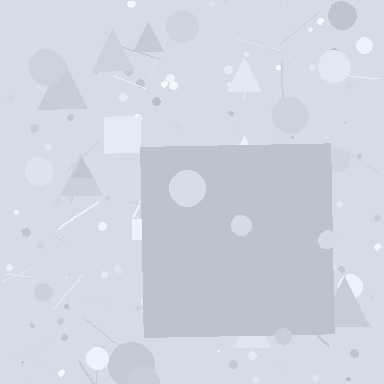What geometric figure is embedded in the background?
A square is embedded in the background.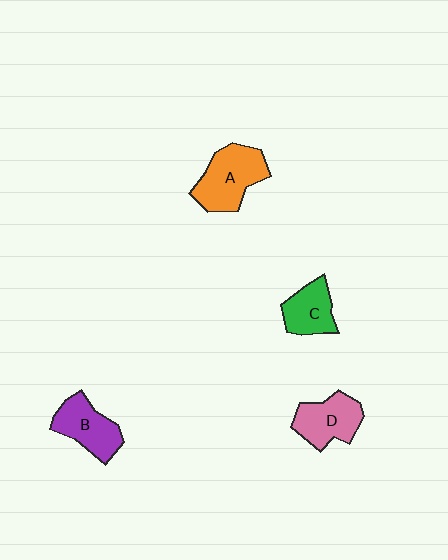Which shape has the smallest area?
Shape C (green).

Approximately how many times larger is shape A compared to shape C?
Approximately 1.5 times.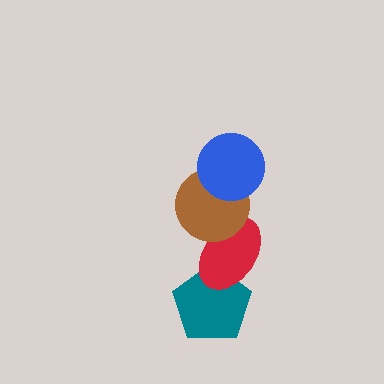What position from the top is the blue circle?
The blue circle is 1st from the top.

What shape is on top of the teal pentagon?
The red ellipse is on top of the teal pentagon.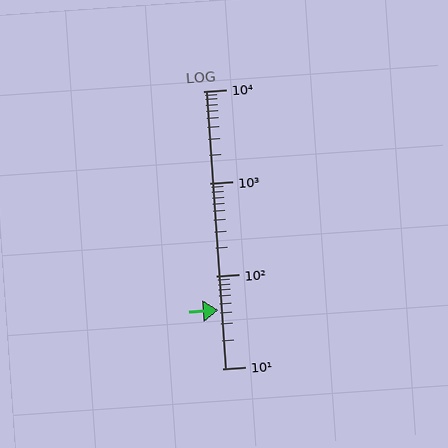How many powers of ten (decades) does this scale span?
The scale spans 3 decades, from 10 to 10000.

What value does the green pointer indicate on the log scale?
The pointer indicates approximately 43.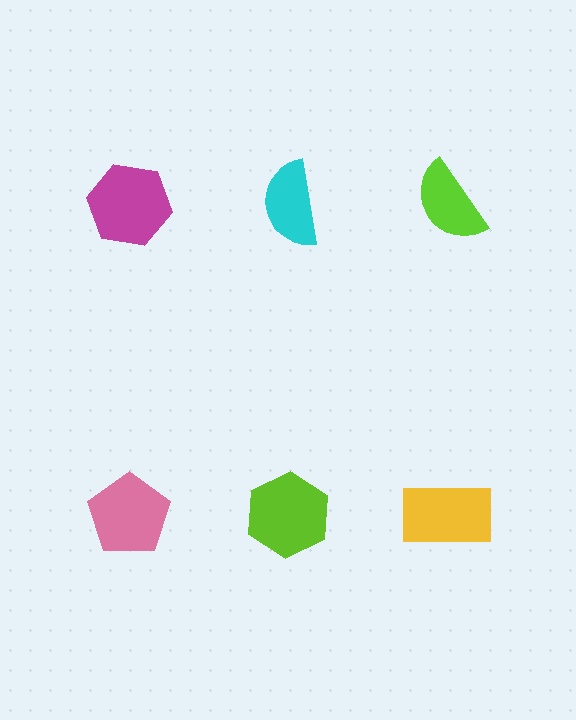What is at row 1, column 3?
A lime semicircle.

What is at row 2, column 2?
A lime hexagon.